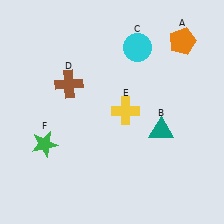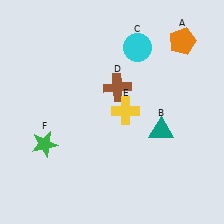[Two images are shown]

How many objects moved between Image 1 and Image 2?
1 object moved between the two images.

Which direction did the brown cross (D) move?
The brown cross (D) moved right.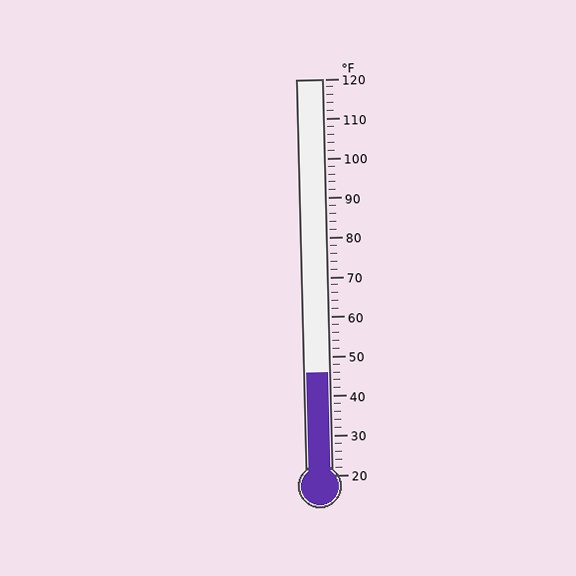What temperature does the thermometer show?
The thermometer shows approximately 46°F.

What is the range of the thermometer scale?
The thermometer scale ranges from 20°F to 120°F.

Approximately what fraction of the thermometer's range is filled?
The thermometer is filled to approximately 25% of its range.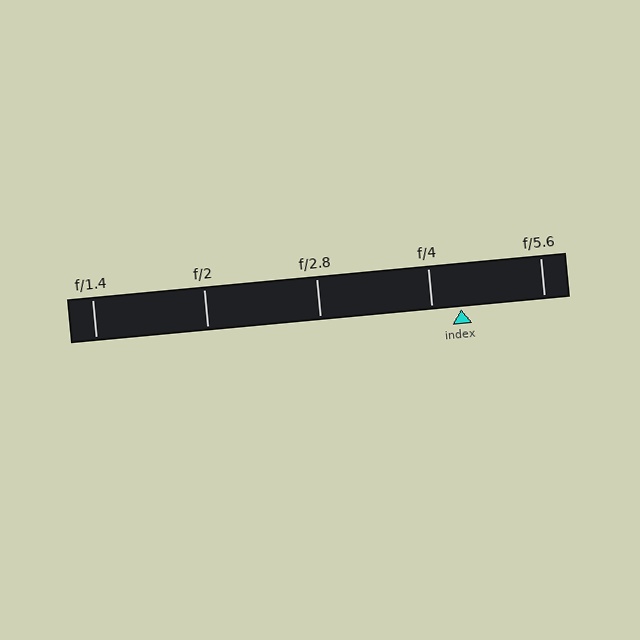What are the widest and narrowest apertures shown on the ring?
The widest aperture shown is f/1.4 and the narrowest is f/5.6.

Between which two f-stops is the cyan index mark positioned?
The index mark is between f/4 and f/5.6.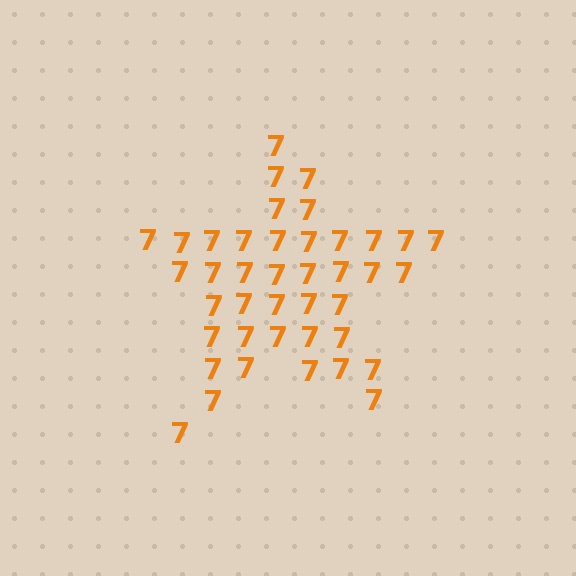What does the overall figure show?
The overall figure shows a star.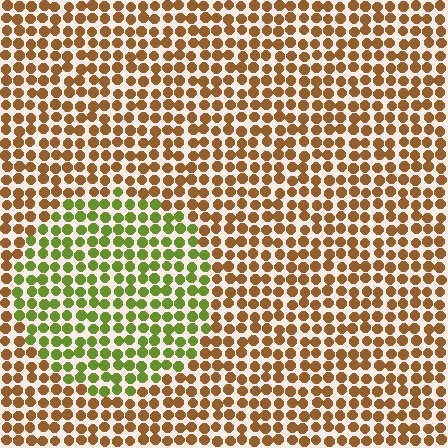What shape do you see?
I see a circle.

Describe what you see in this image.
The image is filled with small brown elements in a uniform arrangement. A circle-shaped region is visible where the elements are tinted to a slightly different hue, forming a subtle color boundary.